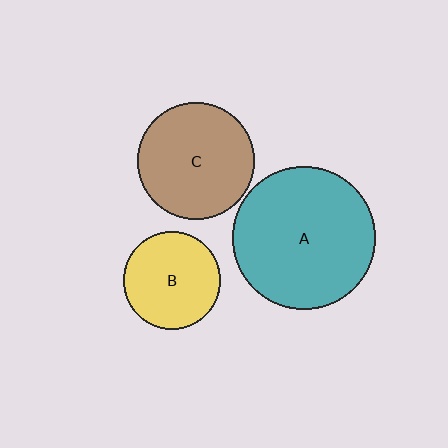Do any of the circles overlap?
No, none of the circles overlap.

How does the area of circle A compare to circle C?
Approximately 1.5 times.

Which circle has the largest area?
Circle A (teal).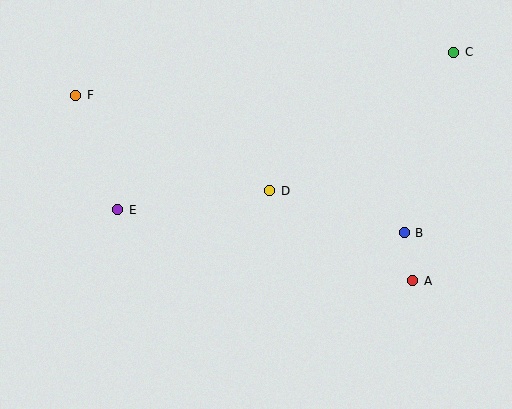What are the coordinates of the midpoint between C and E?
The midpoint between C and E is at (286, 131).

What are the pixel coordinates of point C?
Point C is at (454, 52).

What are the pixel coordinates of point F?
Point F is at (76, 95).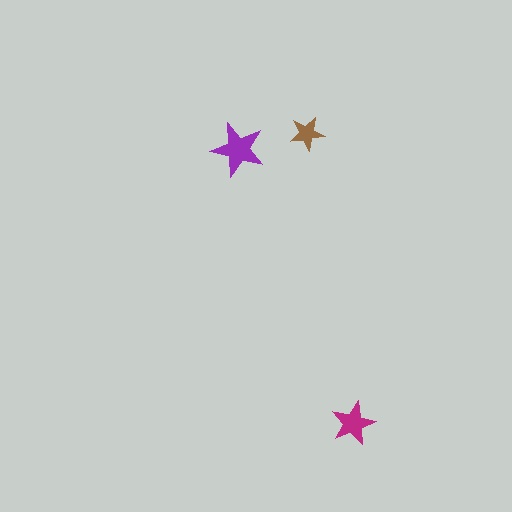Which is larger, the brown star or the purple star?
The purple one.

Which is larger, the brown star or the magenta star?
The magenta one.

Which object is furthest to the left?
The purple star is leftmost.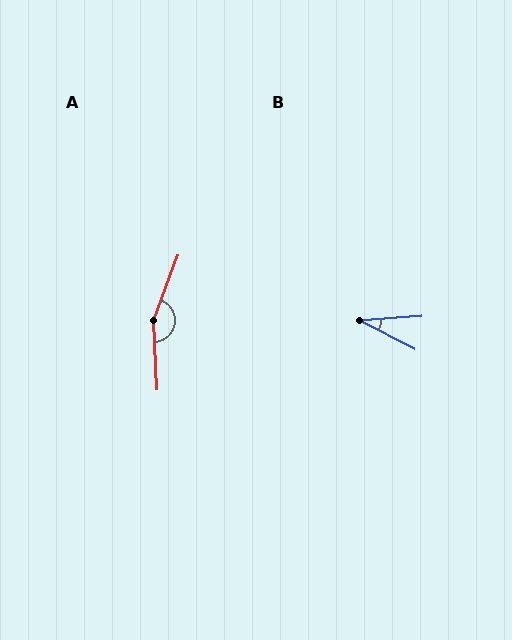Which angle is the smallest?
B, at approximately 32 degrees.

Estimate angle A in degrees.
Approximately 156 degrees.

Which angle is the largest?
A, at approximately 156 degrees.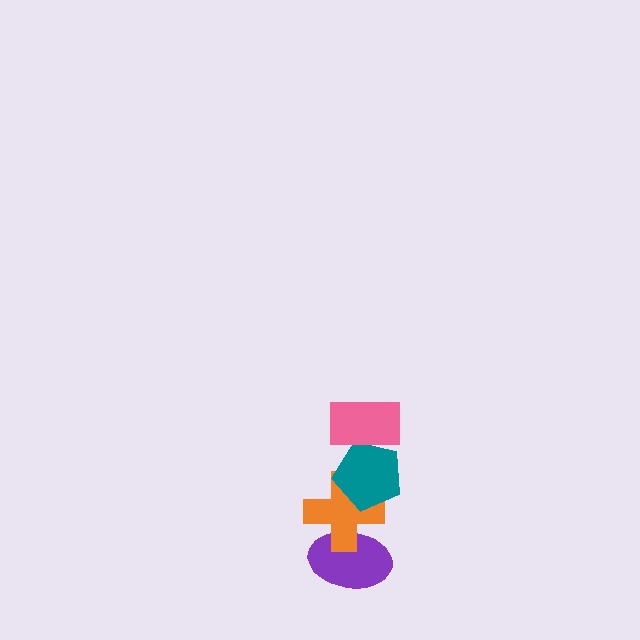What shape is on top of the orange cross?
The teal pentagon is on top of the orange cross.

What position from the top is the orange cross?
The orange cross is 3rd from the top.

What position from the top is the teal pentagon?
The teal pentagon is 2nd from the top.